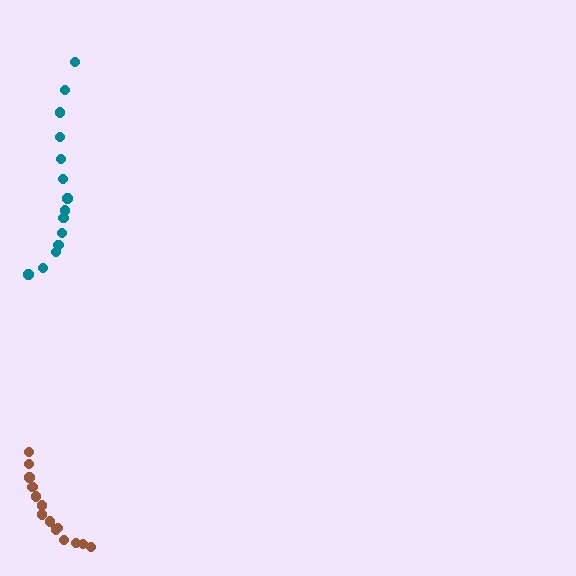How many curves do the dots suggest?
There are 2 distinct paths.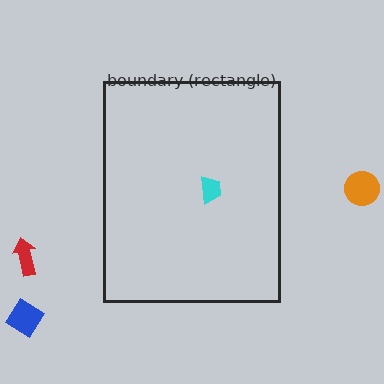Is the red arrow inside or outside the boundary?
Outside.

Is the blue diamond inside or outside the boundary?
Outside.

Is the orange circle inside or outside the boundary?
Outside.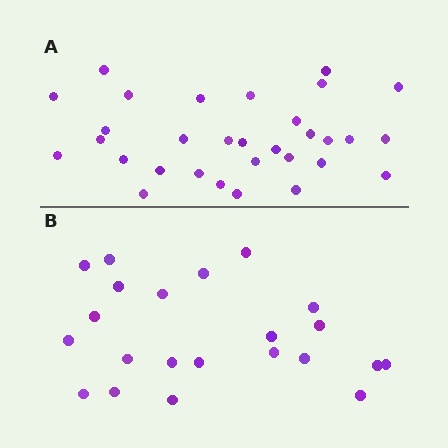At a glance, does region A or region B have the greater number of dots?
Region A (the top region) has more dots.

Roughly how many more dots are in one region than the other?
Region A has roughly 8 or so more dots than region B.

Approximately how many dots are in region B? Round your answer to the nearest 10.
About 20 dots. (The exact count is 22, which rounds to 20.)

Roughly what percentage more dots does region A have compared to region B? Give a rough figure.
About 40% more.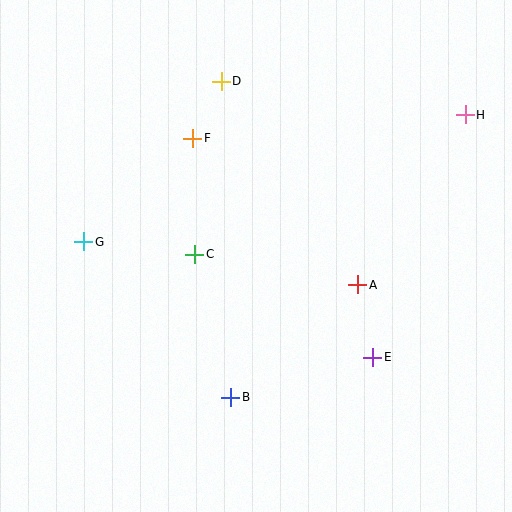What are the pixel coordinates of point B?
Point B is at (231, 397).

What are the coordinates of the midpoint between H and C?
The midpoint between H and C is at (330, 185).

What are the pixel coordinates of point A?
Point A is at (358, 285).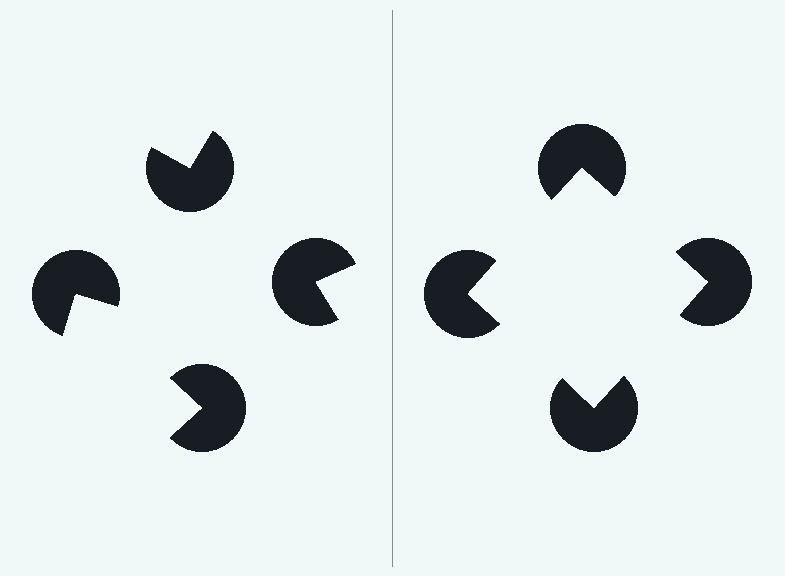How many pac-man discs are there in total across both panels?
8 — 4 on each side.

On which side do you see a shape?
An illusory square appears on the right side. On the left side the wedge cuts are rotated, so no coherent shape forms.